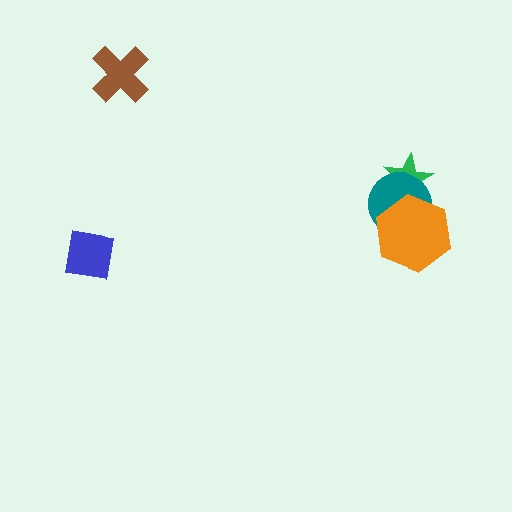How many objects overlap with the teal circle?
2 objects overlap with the teal circle.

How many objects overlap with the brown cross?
0 objects overlap with the brown cross.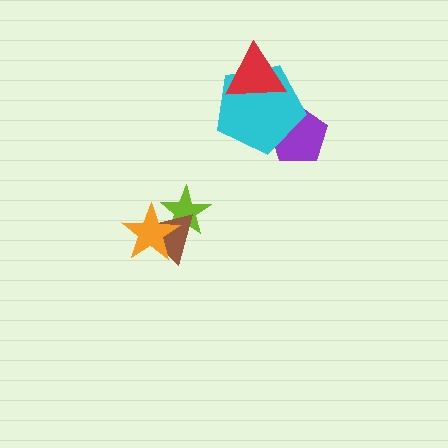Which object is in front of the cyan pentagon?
The red triangle is in front of the cyan pentagon.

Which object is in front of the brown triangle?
The orange star is in front of the brown triangle.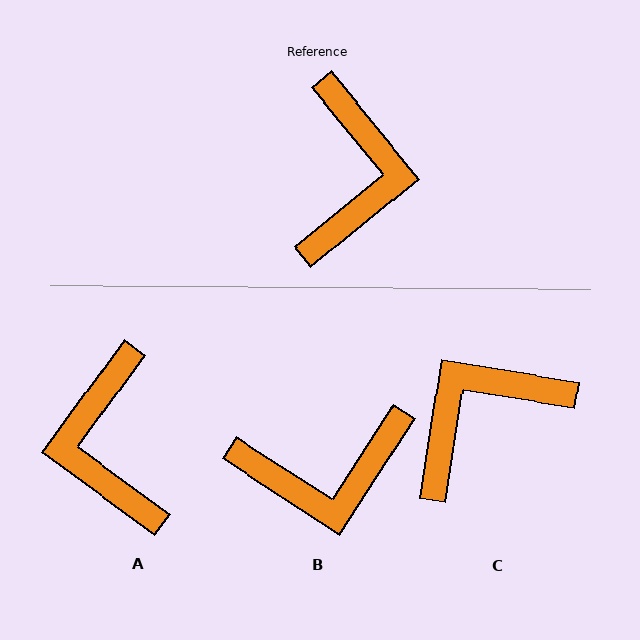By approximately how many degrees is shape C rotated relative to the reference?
Approximately 132 degrees counter-clockwise.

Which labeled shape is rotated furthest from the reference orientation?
A, about 165 degrees away.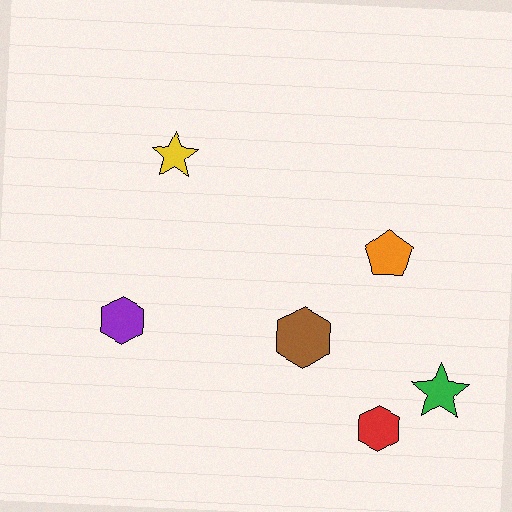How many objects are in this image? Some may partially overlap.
There are 6 objects.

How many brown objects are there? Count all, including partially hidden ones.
There is 1 brown object.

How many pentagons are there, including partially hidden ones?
There is 1 pentagon.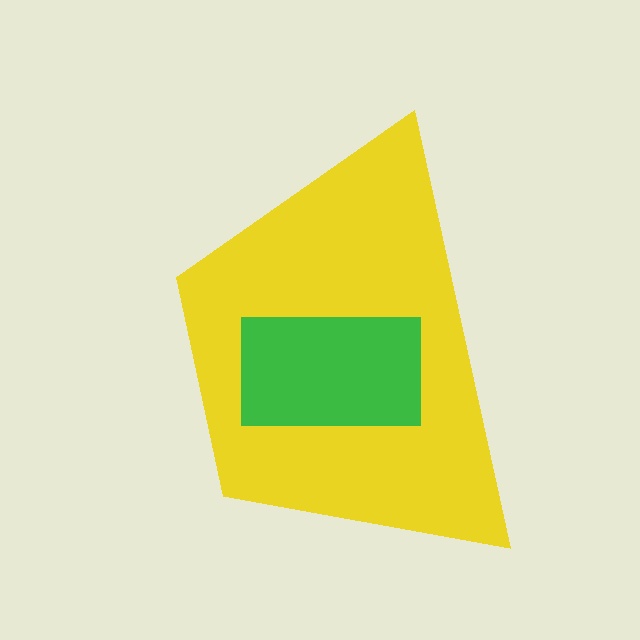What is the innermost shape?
The green rectangle.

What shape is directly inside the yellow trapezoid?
The green rectangle.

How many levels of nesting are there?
2.